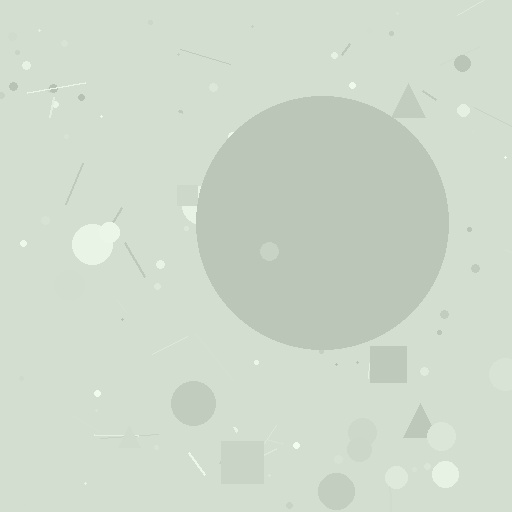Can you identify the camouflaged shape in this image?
The camouflaged shape is a circle.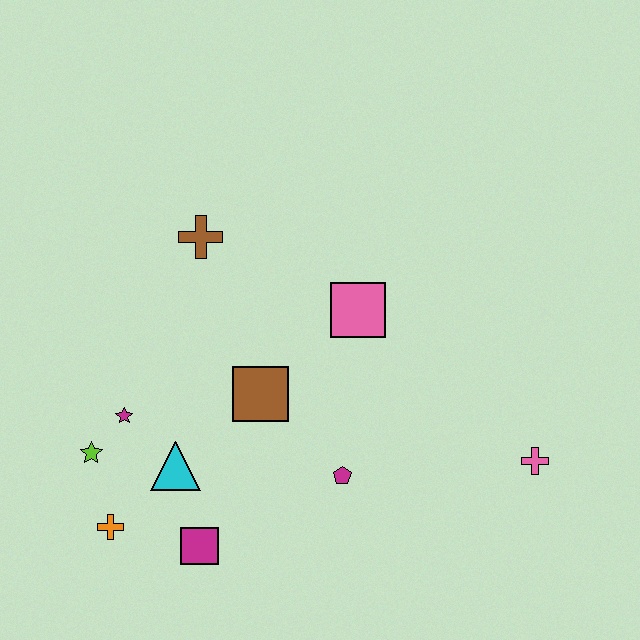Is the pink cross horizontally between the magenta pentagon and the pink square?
No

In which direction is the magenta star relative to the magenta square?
The magenta star is above the magenta square.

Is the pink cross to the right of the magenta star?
Yes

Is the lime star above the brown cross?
No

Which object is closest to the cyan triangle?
The magenta star is closest to the cyan triangle.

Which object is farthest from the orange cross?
The pink cross is farthest from the orange cross.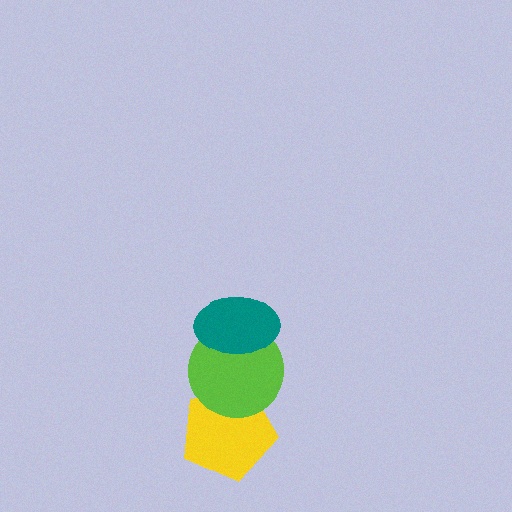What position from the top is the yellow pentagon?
The yellow pentagon is 3rd from the top.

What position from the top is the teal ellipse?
The teal ellipse is 1st from the top.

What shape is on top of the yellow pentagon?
The lime circle is on top of the yellow pentagon.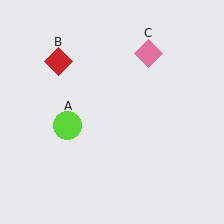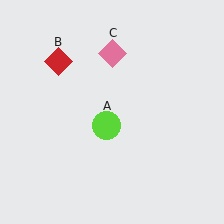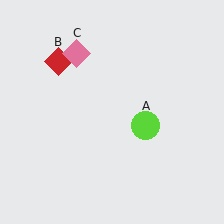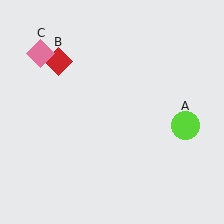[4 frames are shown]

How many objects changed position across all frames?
2 objects changed position: lime circle (object A), pink diamond (object C).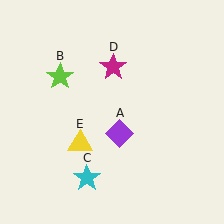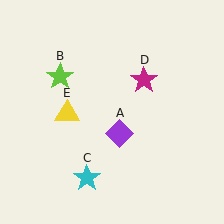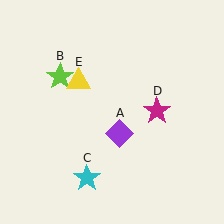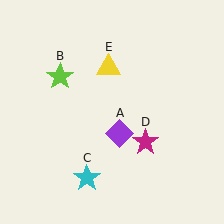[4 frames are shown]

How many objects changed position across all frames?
2 objects changed position: magenta star (object D), yellow triangle (object E).